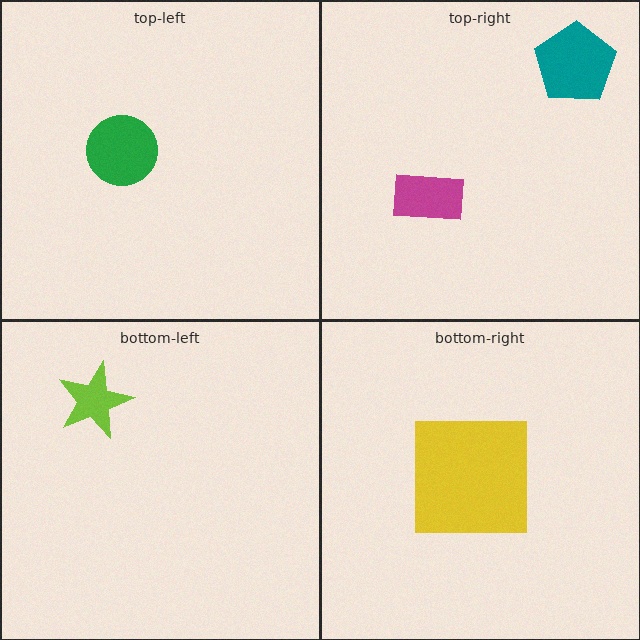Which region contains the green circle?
The top-left region.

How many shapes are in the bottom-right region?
1.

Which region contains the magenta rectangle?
The top-right region.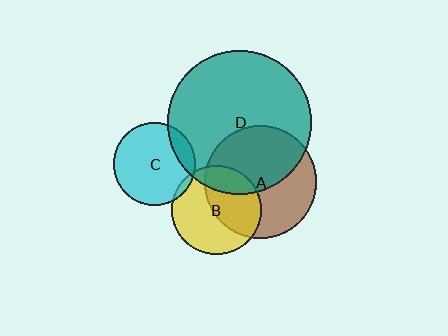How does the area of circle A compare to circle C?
Approximately 1.9 times.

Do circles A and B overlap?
Yes.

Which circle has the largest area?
Circle D (teal).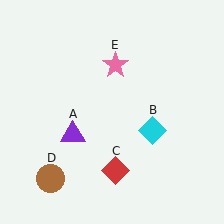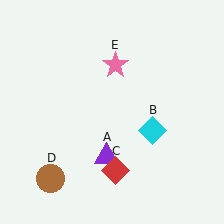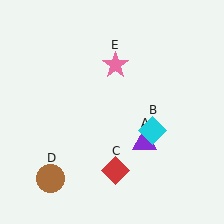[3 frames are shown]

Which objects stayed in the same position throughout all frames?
Cyan diamond (object B) and red diamond (object C) and brown circle (object D) and pink star (object E) remained stationary.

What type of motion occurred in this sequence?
The purple triangle (object A) rotated counterclockwise around the center of the scene.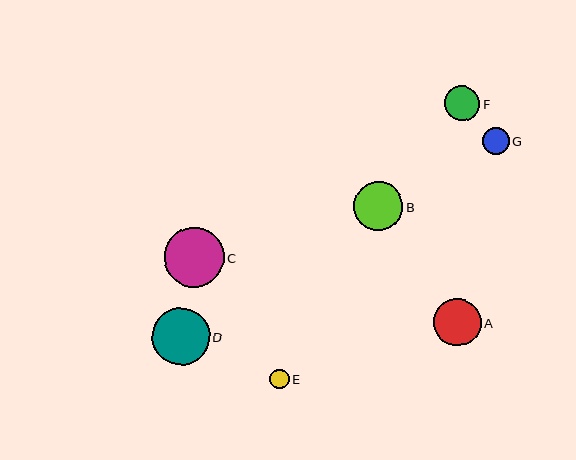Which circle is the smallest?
Circle E is the smallest with a size of approximately 20 pixels.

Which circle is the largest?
Circle C is the largest with a size of approximately 59 pixels.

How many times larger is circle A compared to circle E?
Circle A is approximately 2.4 times the size of circle E.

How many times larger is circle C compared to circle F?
Circle C is approximately 1.7 times the size of circle F.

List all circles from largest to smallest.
From largest to smallest: C, D, B, A, F, G, E.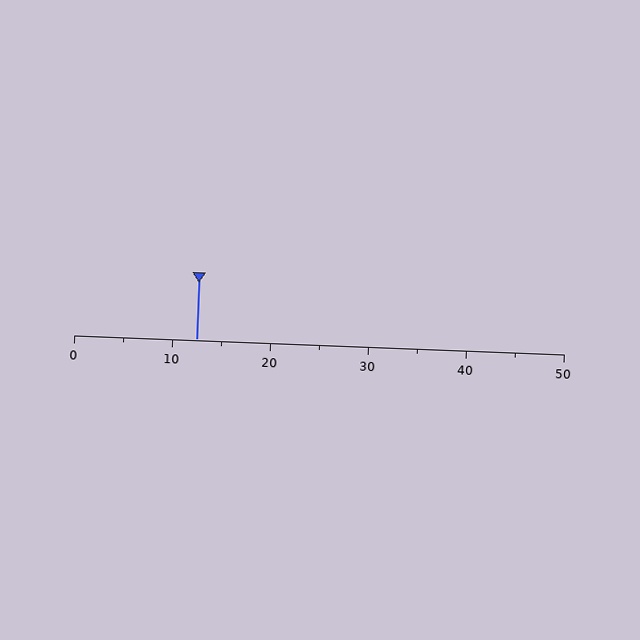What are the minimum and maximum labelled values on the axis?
The axis runs from 0 to 50.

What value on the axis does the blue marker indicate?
The marker indicates approximately 12.5.